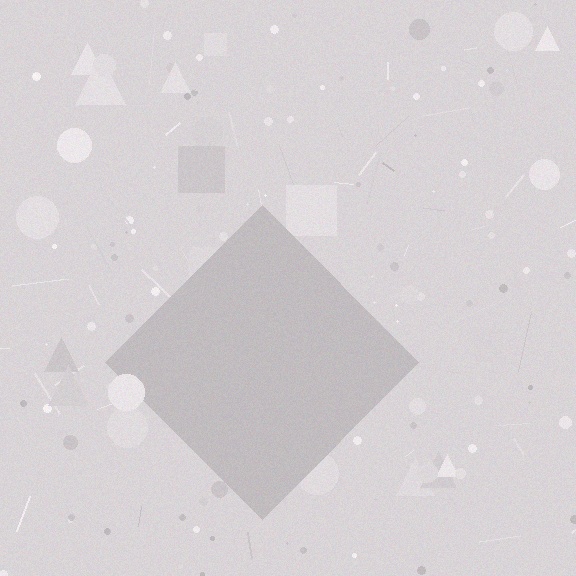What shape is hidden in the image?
A diamond is hidden in the image.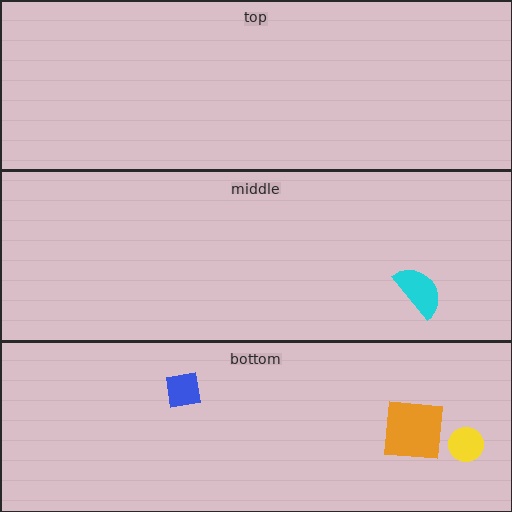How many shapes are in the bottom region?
3.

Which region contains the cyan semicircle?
The middle region.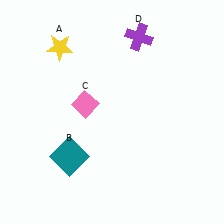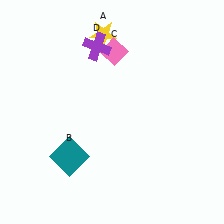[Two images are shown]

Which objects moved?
The objects that moved are: the yellow star (A), the pink diamond (C), the purple cross (D).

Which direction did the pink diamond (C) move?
The pink diamond (C) moved up.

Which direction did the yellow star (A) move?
The yellow star (A) moved right.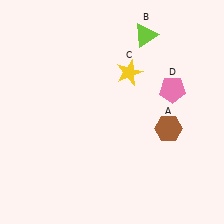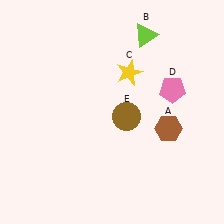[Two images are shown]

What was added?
A brown circle (E) was added in Image 2.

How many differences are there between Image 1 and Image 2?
There is 1 difference between the two images.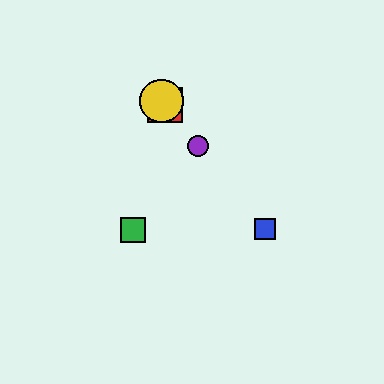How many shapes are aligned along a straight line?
4 shapes (the red square, the blue square, the yellow circle, the purple circle) are aligned along a straight line.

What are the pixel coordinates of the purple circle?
The purple circle is at (198, 146).